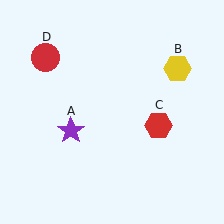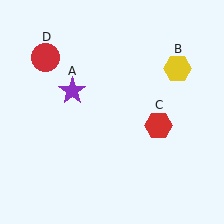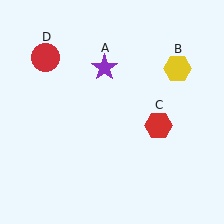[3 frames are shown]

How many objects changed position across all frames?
1 object changed position: purple star (object A).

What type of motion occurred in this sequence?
The purple star (object A) rotated clockwise around the center of the scene.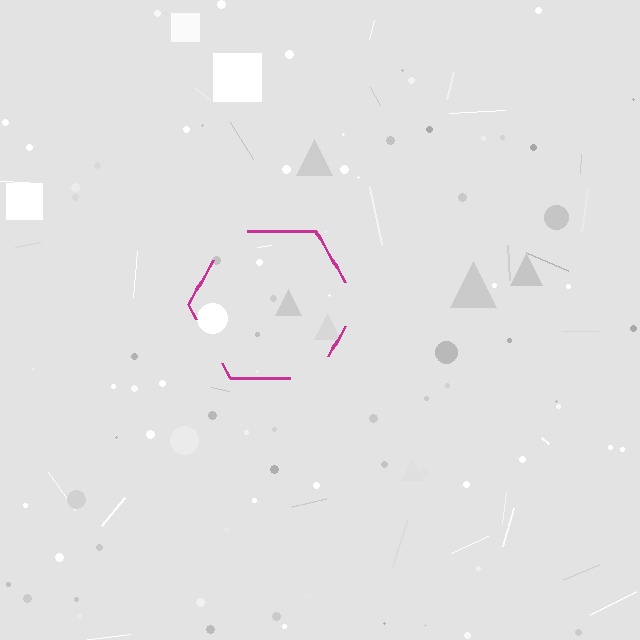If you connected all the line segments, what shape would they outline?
They would outline a hexagon.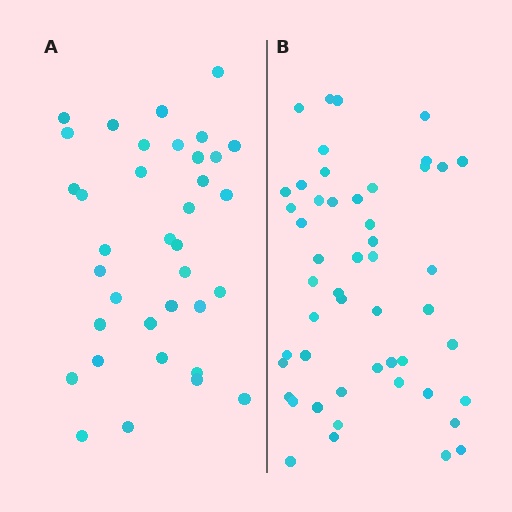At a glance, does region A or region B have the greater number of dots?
Region B (the right region) has more dots.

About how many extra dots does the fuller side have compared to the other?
Region B has approximately 15 more dots than region A.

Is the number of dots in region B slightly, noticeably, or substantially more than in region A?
Region B has noticeably more, but not dramatically so. The ratio is roughly 1.4 to 1.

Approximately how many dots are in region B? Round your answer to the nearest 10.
About 50 dots.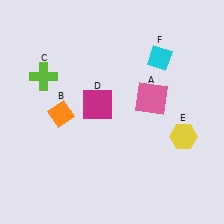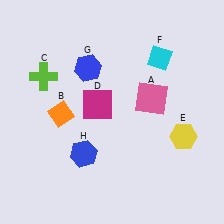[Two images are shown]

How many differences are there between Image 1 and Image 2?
There are 2 differences between the two images.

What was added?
A blue hexagon (G), a blue hexagon (H) were added in Image 2.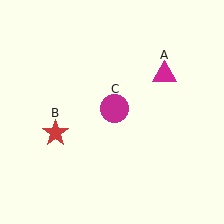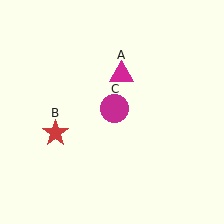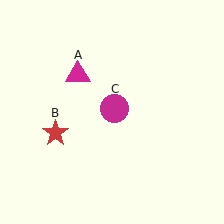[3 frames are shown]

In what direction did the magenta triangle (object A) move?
The magenta triangle (object A) moved left.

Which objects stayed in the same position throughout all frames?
Red star (object B) and magenta circle (object C) remained stationary.